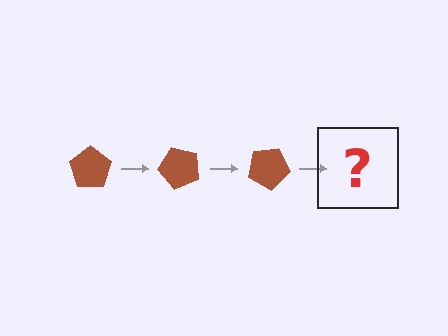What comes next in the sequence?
The next element should be a brown pentagon rotated 150 degrees.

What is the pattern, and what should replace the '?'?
The pattern is that the pentagon rotates 50 degrees each step. The '?' should be a brown pentagon rotated 150 degrees.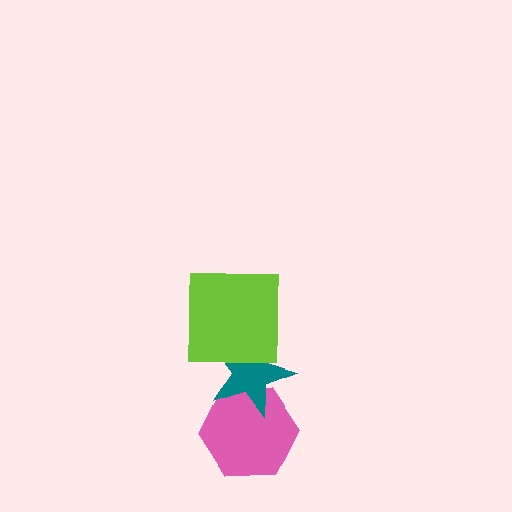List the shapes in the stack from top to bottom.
From top to bottom: the lime square, the teal star, the pink hexagon.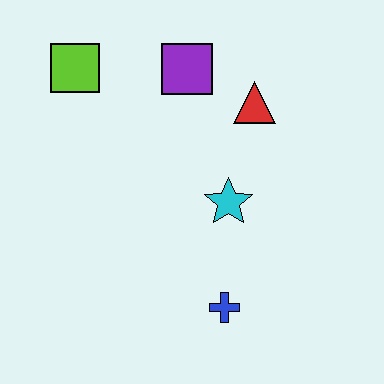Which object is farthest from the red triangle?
The blue cross is farthest from the red triangle.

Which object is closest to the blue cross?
The cyan star is closest to the blue cross.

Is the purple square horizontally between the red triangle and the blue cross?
No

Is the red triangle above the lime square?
No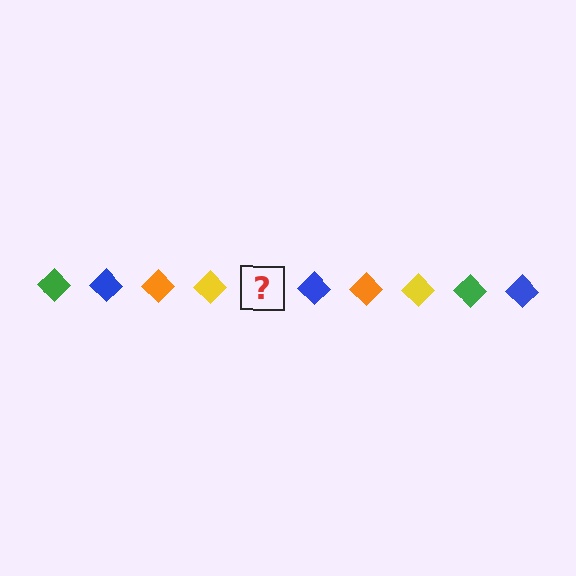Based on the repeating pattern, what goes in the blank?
The blank should be a green diamond.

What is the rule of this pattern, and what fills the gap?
The rule is that the pattern cycles through green, blue, orange, yellow diamonds. The gap should be filled with a green diamond.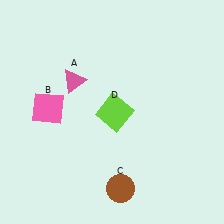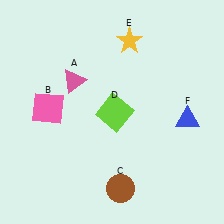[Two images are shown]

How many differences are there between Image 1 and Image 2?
There are 2 differences between the two images.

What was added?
A yellow star (E), a blue triangle (F) were added in Image 2.